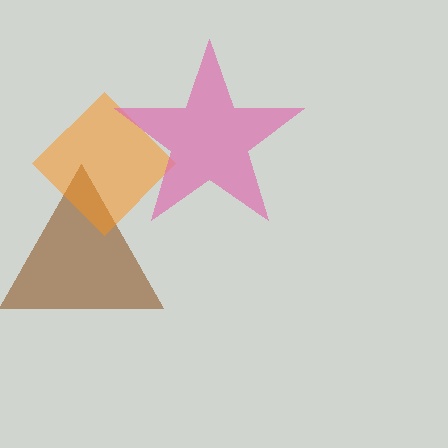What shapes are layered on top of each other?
The layered shapes are: a brown triangle, an orange diamond, a pink star.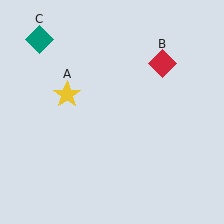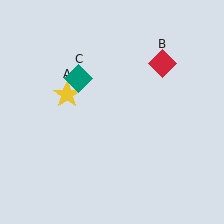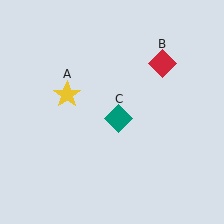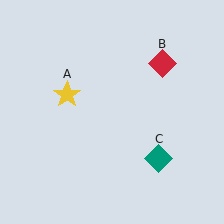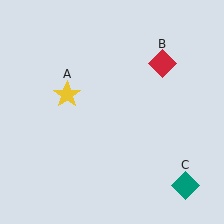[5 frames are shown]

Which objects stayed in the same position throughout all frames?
Yellow star (object A) and red diamond (object B) remained stationary.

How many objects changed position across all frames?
1 object changed position: teal diamond (object C).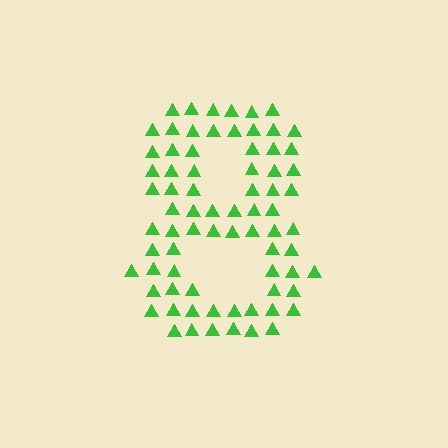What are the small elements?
The small elements are triangles.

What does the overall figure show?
The overall figure shows the digit 8.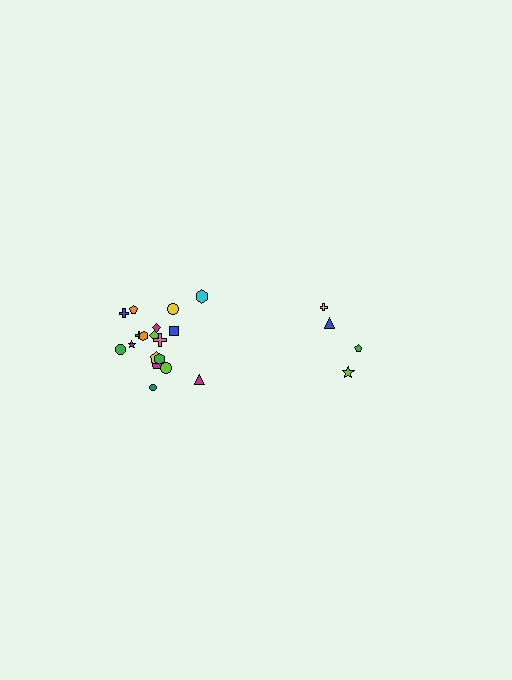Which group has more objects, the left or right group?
The left group.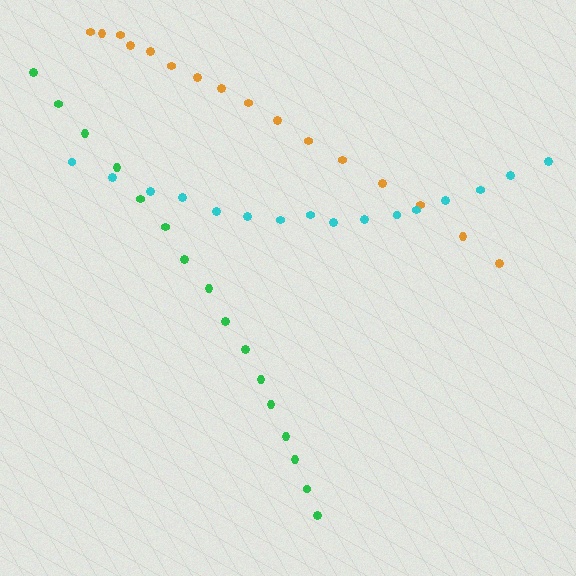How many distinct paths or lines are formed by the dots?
There are 3 distinct paths.